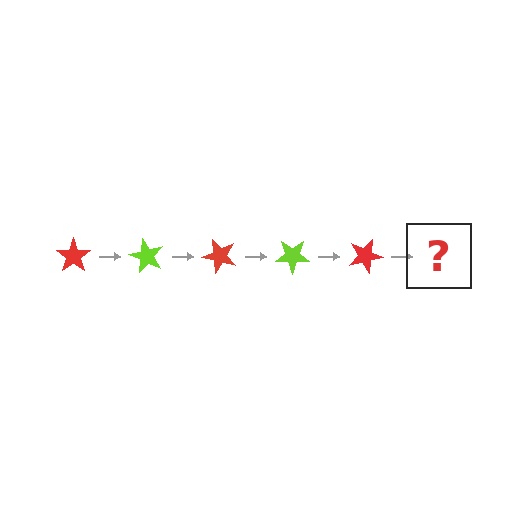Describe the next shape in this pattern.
It should be a lime star, rotated 300 degrees from the start.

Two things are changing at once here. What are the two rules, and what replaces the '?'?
The two rules are that it rotates 60 degrees each step and the color cycles through red and lime. The '?' should be a lime star, rotated 300 degrees from the start.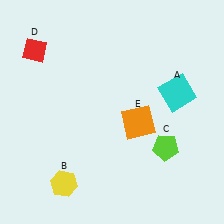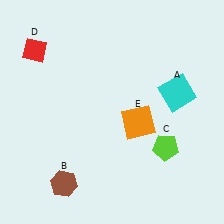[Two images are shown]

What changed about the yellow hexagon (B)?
In Image 1, B is yellow. In Image 2, it changed to brown.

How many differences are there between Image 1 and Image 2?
There is 1 difference between the two images.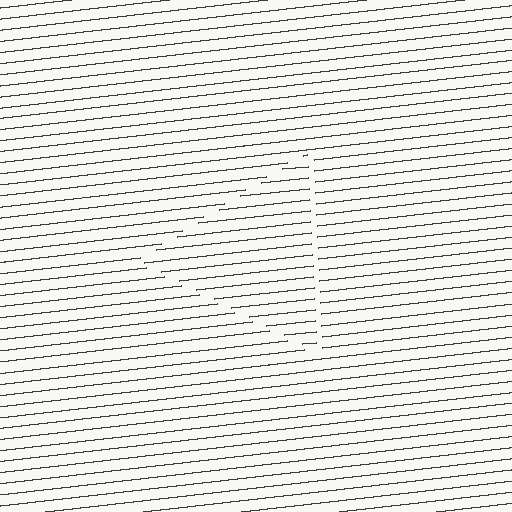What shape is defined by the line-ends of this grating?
An illusory triangle. The interior of the shape contains the same grating, shifted by half a period — the contour is defined by the phase discontinuity where line-ends from the inner and outer gratings abut.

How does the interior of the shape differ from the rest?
The interior of the shape contains the same grating, shifted by half a period — the contour is defined by the phase discontinuity where line-ends from the inner and outer gratings abut.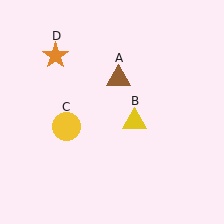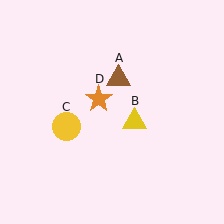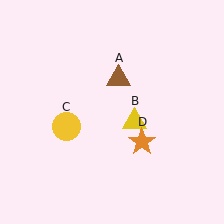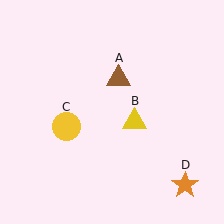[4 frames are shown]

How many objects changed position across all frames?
1 object changed position: orange star (object D).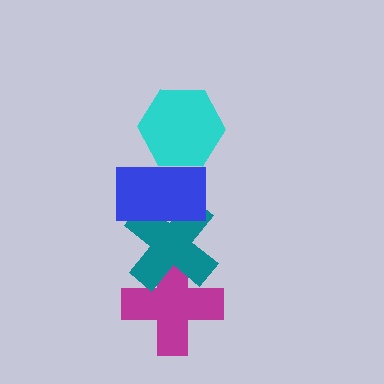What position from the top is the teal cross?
The teal cross is 3rd from the top.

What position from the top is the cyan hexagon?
The cyan hexagon is 1st from the top.